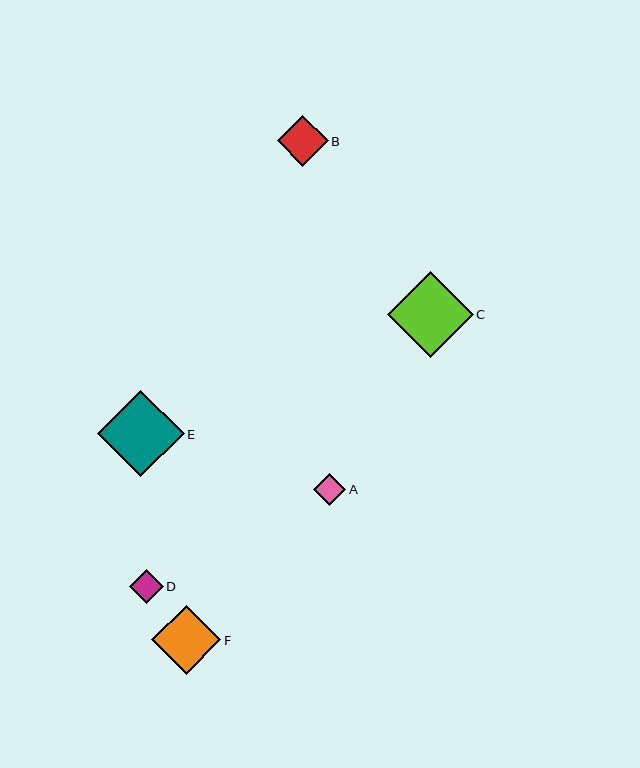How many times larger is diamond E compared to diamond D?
Diamond E is approximately 2.6 times the size of diamond D.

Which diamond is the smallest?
Diamond A is the smallest with a size of approximately 33 pixels.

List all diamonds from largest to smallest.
From largest to smallest: E, C, F, B, D, A.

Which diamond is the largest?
Diamond E is the largest with a size of approximately 86 pixels.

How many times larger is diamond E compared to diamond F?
Diamond E is approximately 1.2 times the size of diamond F.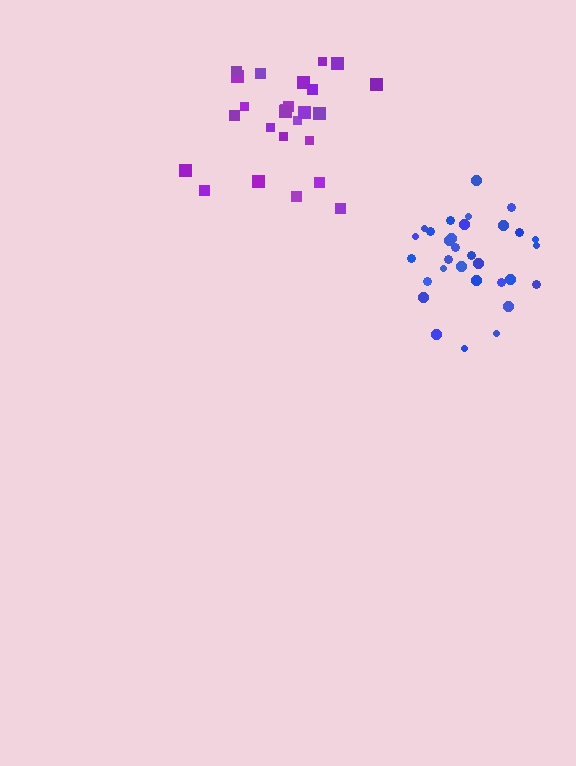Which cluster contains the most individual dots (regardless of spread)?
Blue (31).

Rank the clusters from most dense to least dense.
blue, purple.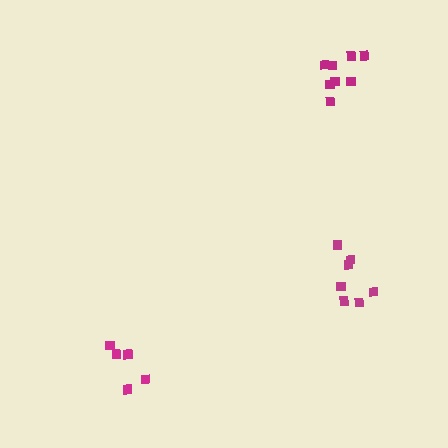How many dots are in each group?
Group 1: 7 dots, Group 2: 7 dots, Group 3: 8 dots (22 total).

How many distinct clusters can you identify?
There are 3 distinct clusters.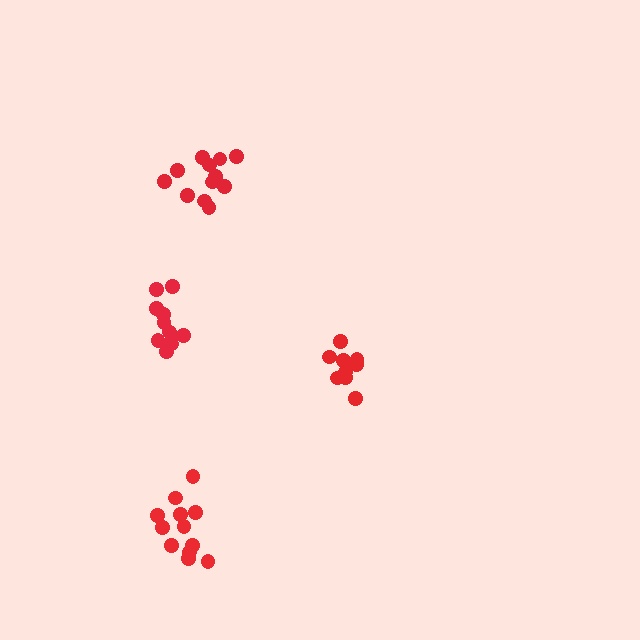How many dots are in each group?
Group 1: 12 dots, Group 2: 11 dots, Group 3: 11 dots, Group 4: 12 dots (46 total).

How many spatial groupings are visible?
There are 4 spatial groupings.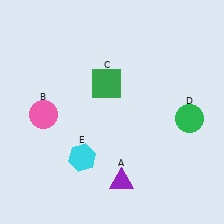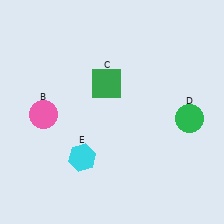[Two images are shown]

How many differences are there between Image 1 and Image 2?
There is 1 difference between the two images.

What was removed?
The purple triangle (A) was removed in Image 2.